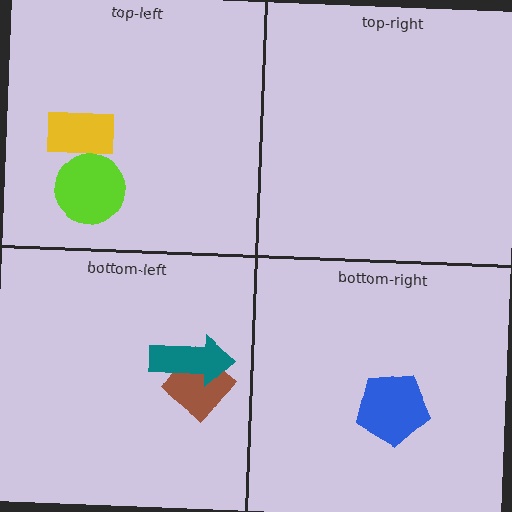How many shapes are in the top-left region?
2.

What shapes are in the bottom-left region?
The brown diamond, the teal arrow.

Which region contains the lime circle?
The top-left region.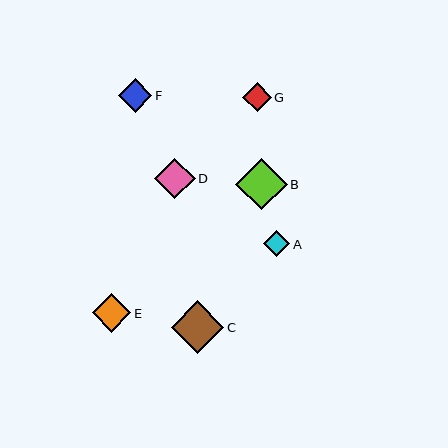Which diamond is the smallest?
Diamond A is the smallest with a size of approximately 26 pixels.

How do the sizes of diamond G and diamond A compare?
Diamond G and diamond A are approximately the same size.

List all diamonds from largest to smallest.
From largest to smallest: C, B, D, E, F, G, A.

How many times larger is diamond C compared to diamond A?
Diamond C is approximately 2.0 times the size of diamond A.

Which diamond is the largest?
Diamond C is the largest with a size of approximately 53 pixels.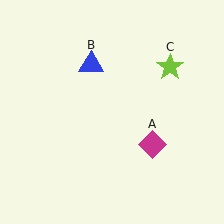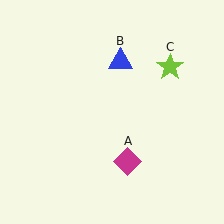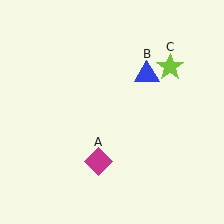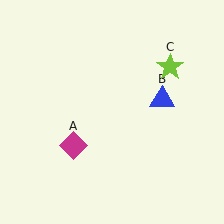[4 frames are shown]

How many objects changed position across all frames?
2 objects changed position: magenta diamond (object A), blue triangle (object B).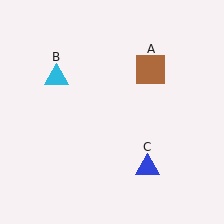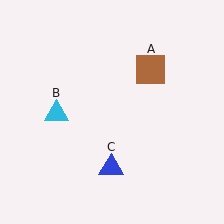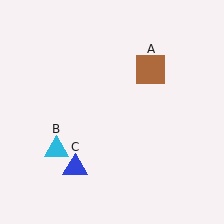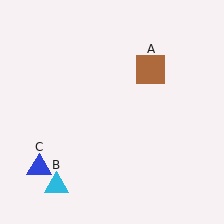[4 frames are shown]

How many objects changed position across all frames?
2 objects changed position: cyan triangle (object B), blue triangle (object C).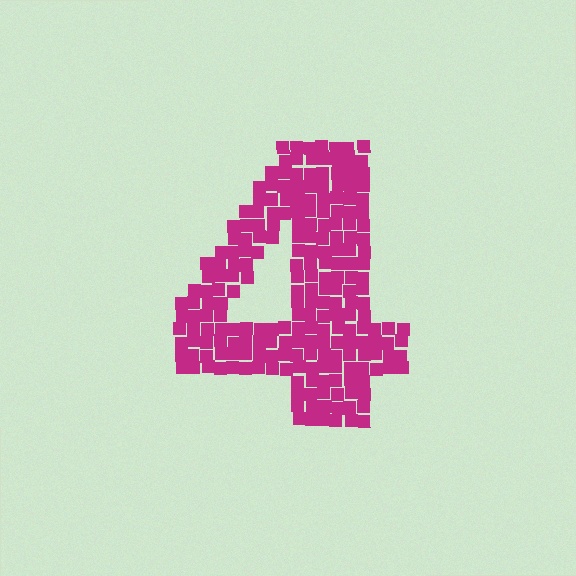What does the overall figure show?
The overall figure shows the digit 4.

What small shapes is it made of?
It is made of small squares.